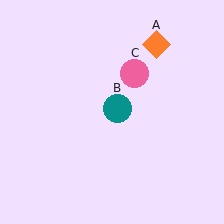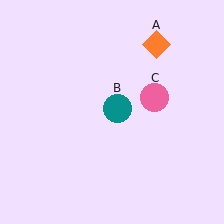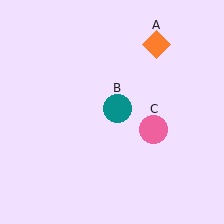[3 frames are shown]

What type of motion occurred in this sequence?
The pink circle (object C) rotated clockwise around the center of the scene.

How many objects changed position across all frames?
1 object changed position: pink circle (object C).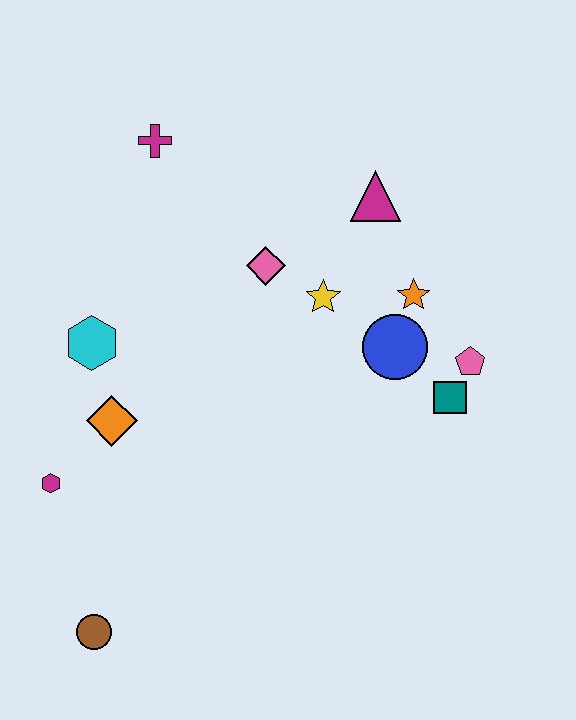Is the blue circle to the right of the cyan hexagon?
Yes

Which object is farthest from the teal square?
The brown circle is farthest from the teal square.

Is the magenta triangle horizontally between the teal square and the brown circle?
Yes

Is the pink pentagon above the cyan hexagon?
No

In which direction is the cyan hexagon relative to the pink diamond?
The cyan hexagon is to the left of the pink diamond.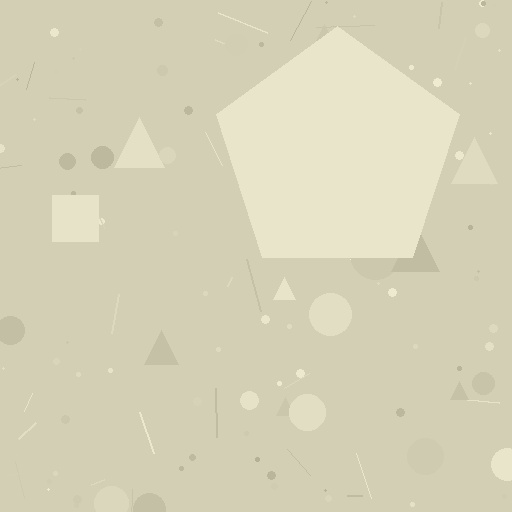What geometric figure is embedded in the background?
A pentagon is embedded in the background.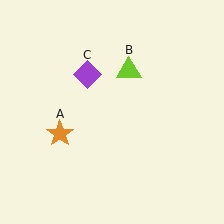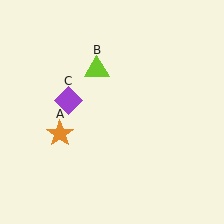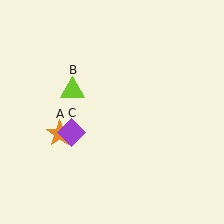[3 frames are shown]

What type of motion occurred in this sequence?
The lime triangle (object B), purple diamond (object C) rotated counterclockwise around the center of the scene.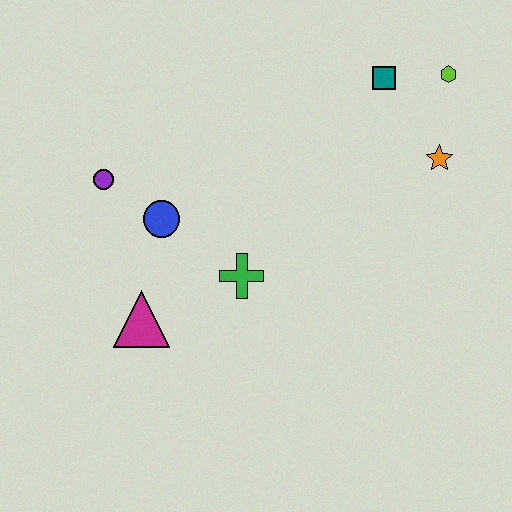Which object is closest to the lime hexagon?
The teal square is closest to the lime hexagon.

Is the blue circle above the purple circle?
No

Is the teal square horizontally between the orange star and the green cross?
Yes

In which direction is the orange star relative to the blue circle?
The orange star is to the right of the blue circle.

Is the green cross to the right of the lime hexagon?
No